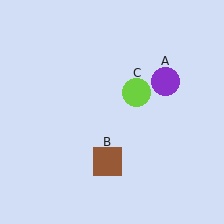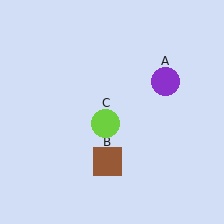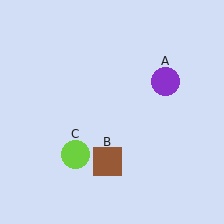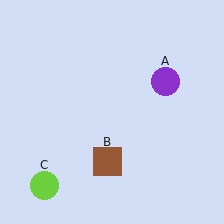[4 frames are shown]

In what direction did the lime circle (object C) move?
The lime circle (object C) moved down and to the left.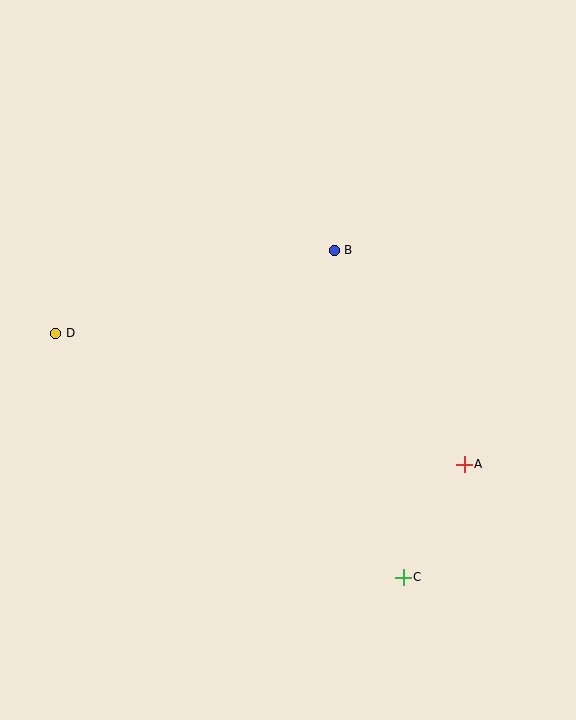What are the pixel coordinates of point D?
Point D is at (56, 333).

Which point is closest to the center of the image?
Point B at (334, 250) is closest to the center.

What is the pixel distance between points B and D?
The distance between B and D is 291 pixels.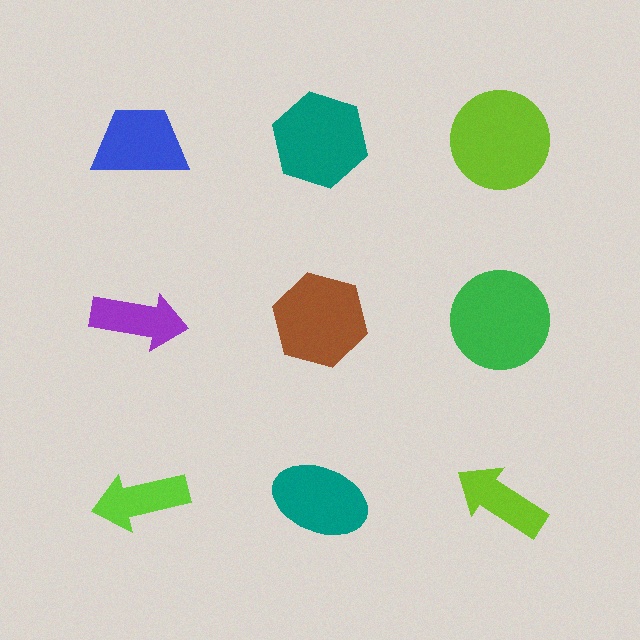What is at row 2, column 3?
A green circle.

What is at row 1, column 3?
A lime circle.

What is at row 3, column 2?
A teal ellipse.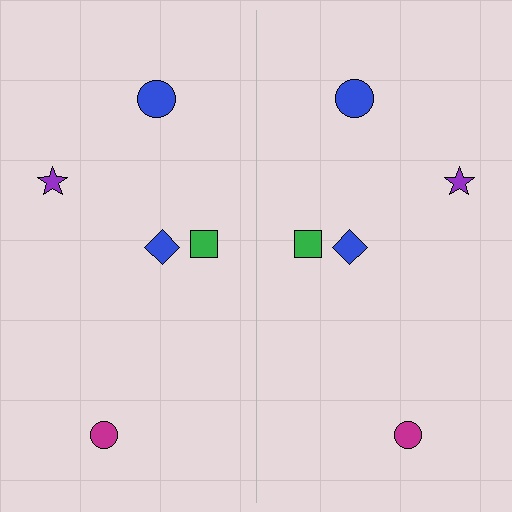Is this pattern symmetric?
Yes, this pattern has bilateral (reflection) symmetry.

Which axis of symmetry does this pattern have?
The pattern has a vertical axis of symmetry running through the center of the image.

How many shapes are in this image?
There are 10 shapes in this image.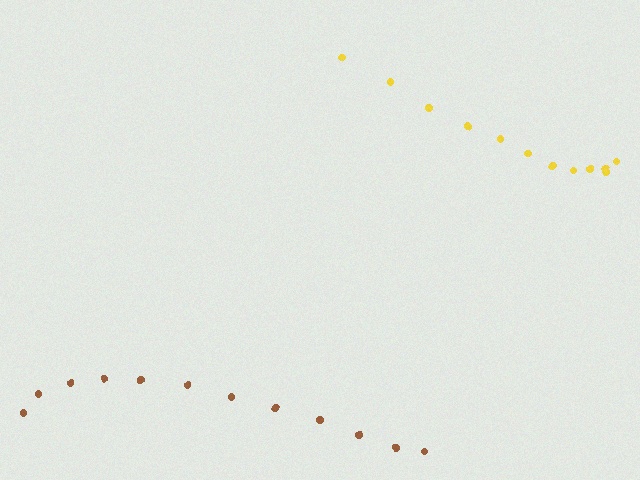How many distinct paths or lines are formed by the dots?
There are 2 distinct paths.